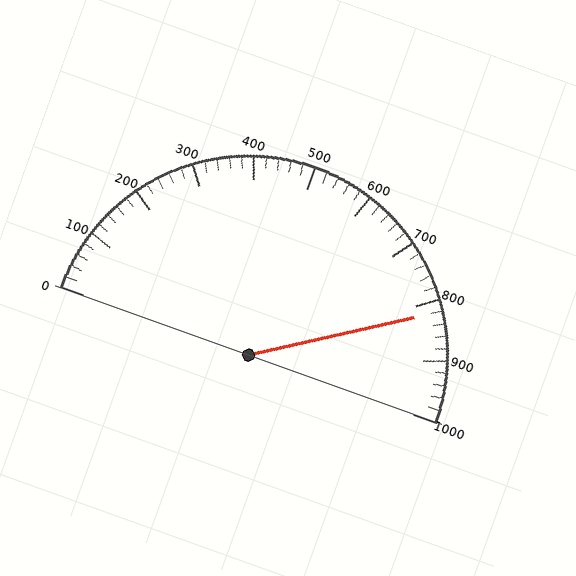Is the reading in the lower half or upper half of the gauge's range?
The reading is in the upper half of the range (0 to 1000).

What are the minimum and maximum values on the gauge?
The gauge ranges from 0 to 1000.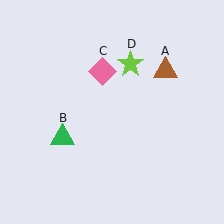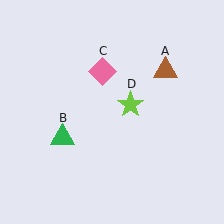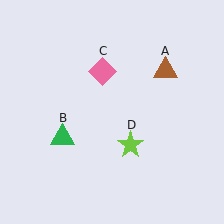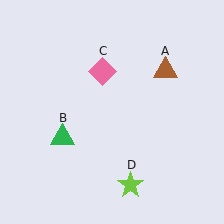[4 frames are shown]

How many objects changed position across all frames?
1 object changed position: lime star (object D).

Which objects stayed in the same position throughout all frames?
Brown triangle (object A) and green triangle (object B) and pink diamond (object C) remained stationary.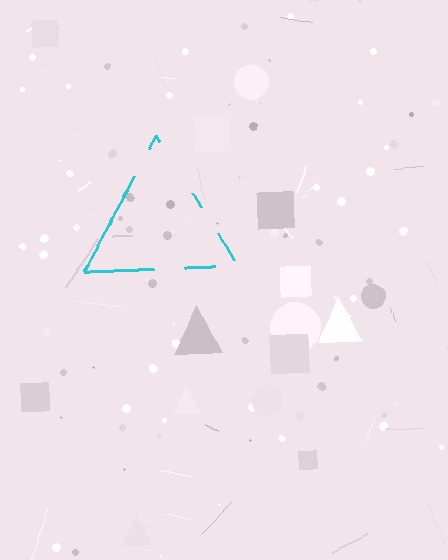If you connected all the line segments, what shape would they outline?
They would outline a triangle.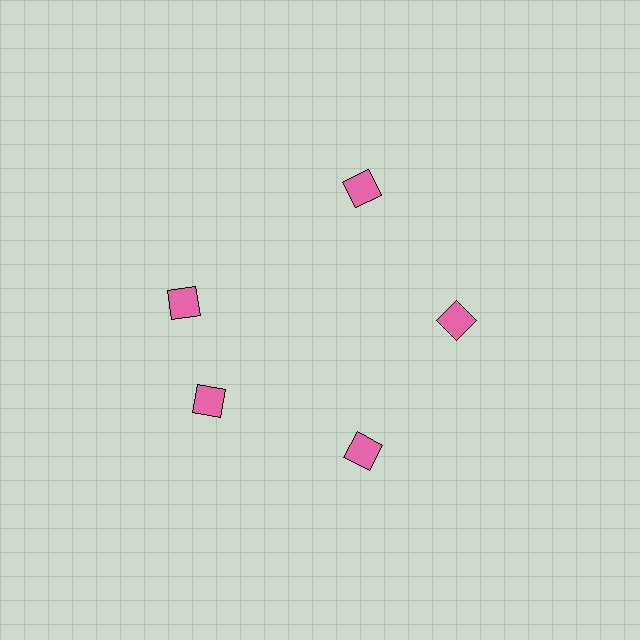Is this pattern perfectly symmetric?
No. The 5 pink diamonds are arranged in a ring, but one element near the 10 o'clock position is rotated out of alignment along the ring, breaking the 5-fold rotational symmetry.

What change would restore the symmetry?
The symmetry would be restored by rotating it back into even spacing with its neighbors so that all 5 diamonds sit at equal angles and equal distance from the center.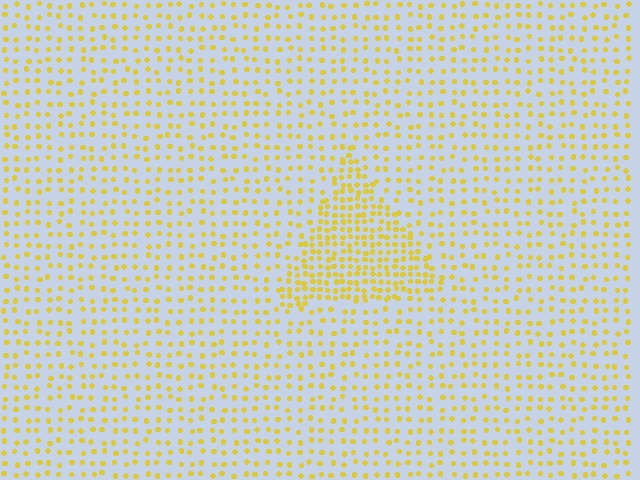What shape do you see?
I see a triangle.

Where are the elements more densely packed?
The elements are more densely packed inside the triangle boundary.